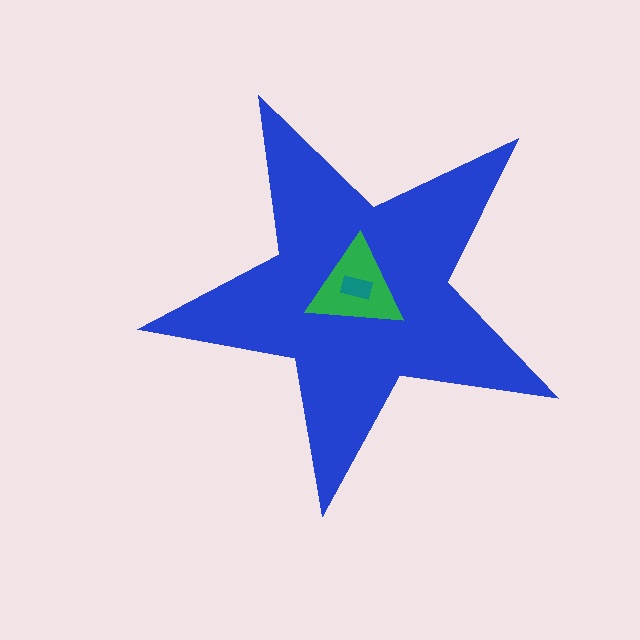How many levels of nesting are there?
3.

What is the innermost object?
The teal rectangle.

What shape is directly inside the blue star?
The green triangle.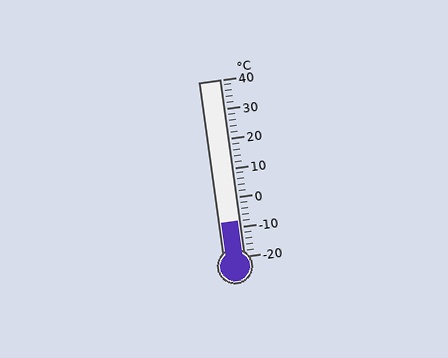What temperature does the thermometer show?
The thermometer shows approximately -8°C.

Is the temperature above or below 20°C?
The temperature is below 20°C.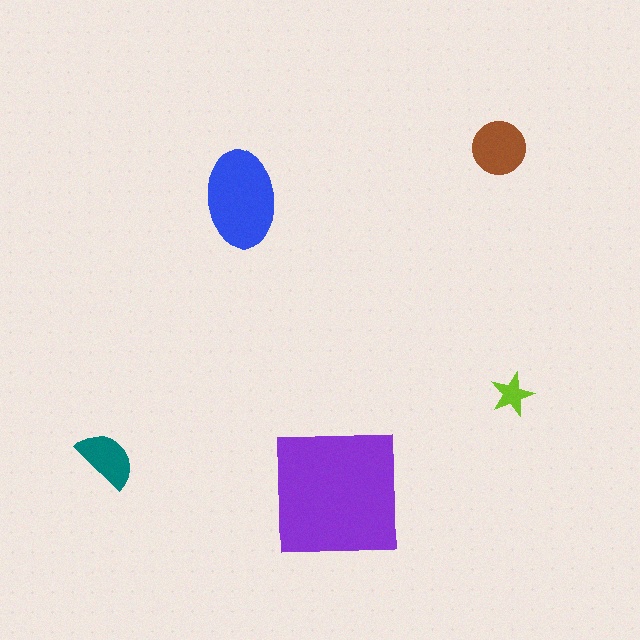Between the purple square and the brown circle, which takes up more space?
The purple square.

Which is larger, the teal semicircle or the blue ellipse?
The blue ellipse.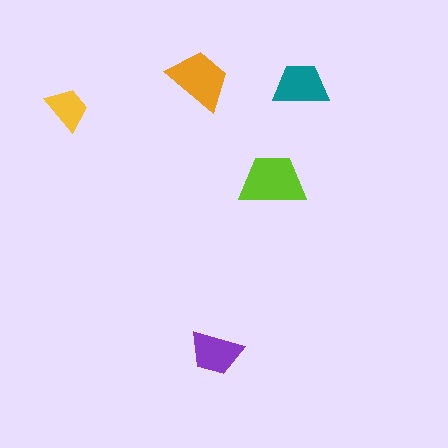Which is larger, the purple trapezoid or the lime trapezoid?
The lime one.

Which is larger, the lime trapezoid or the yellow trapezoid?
The lime one.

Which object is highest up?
The orange trapezoid is topmost.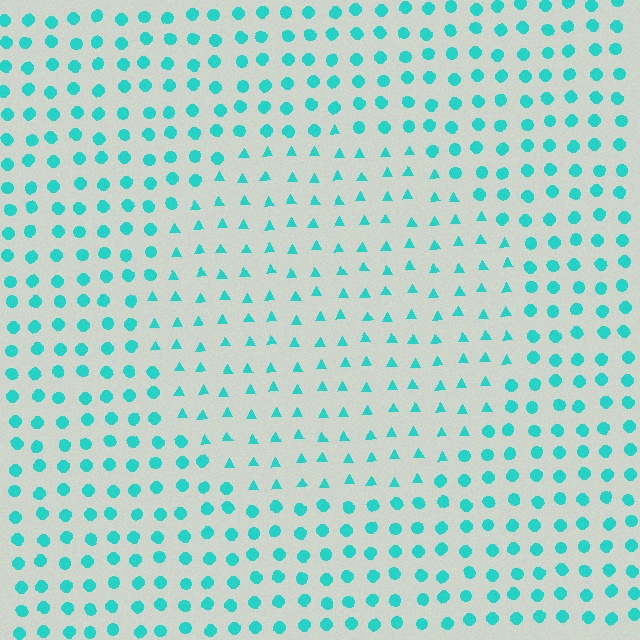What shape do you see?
I see a circle.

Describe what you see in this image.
The image is filled with small cyan elements arranged in a uniform grid. A circle-shaped region contains triangles, while the surrounding area contains circles. The boundary is defined purely by the change in element shape.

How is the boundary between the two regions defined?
The boundary is defined by a change in element shape: triangles inside vs. circles outside. All elements share the same color and spacing.